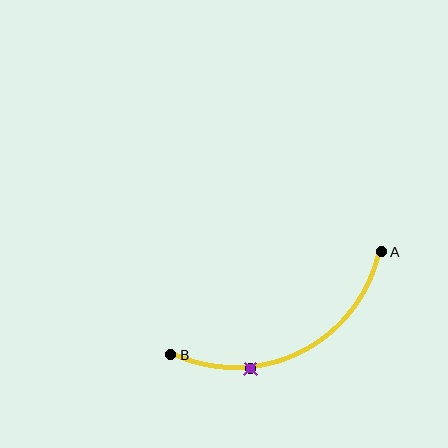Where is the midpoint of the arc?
The arc midpoint is the point on the curve farthest from the straight line joining A and B. It sits below that line.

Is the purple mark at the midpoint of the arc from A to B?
No. The purple mark lies on the arc but is closer to endpoint B. The arc midpoint would be at the point on the curve equidistant along the arc from both A and B.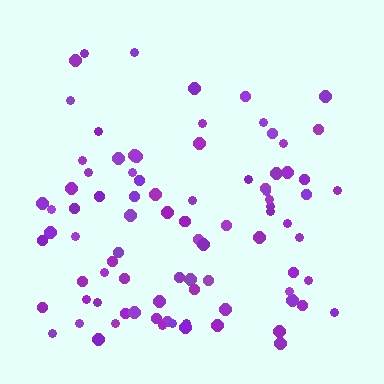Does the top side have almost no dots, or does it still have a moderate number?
Still a moderate number, just noticeably fewer than the bottom.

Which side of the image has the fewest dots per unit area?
The top.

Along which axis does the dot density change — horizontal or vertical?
Vertical.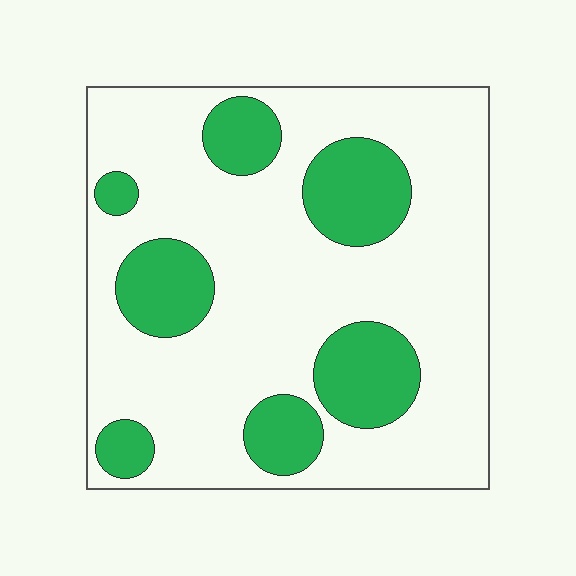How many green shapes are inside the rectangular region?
7.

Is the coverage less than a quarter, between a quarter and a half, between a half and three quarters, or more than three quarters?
Between a quarter and a half.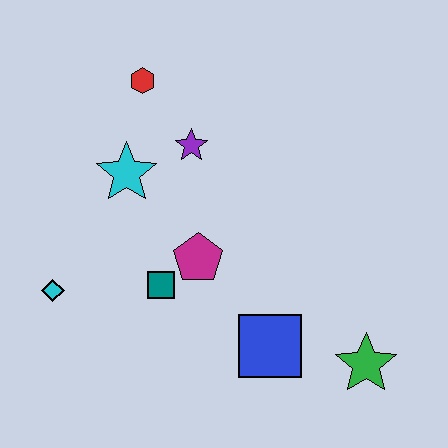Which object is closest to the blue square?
The green star is closest to the blue square.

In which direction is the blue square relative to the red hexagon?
The blue square is below the red hexagon.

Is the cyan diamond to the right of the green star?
No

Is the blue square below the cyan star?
Yes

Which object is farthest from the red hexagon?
The green star is farthest from the red hexagon.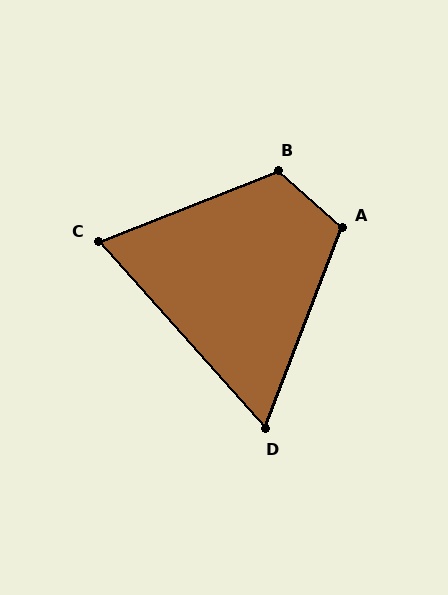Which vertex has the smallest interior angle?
D, at approximately 63 degrees.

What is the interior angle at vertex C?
Approximately 70 degrees (acute).